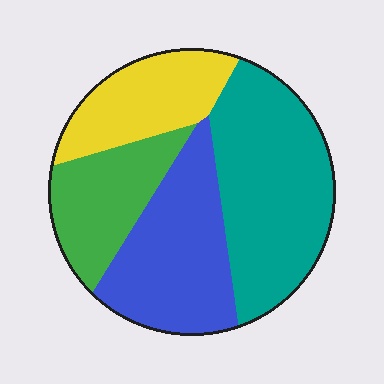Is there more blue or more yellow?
Blue.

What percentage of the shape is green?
Green covers around 20% of the shape.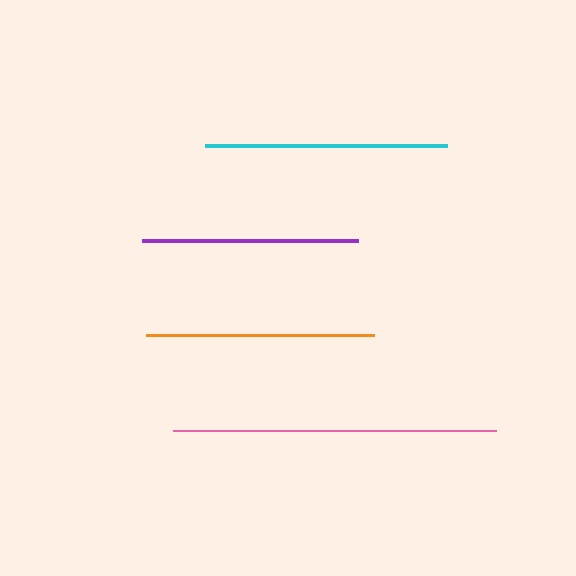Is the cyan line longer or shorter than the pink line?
The pink line is longer than the cyan line.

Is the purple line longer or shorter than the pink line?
The pink line is longer than the purple line.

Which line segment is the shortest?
The purple line is the shortest at approximately 217 pixels.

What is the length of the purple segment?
The purple segment is approximately 217 pixels long.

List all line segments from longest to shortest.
From longest to shortest: pink, cyan, orange, purple.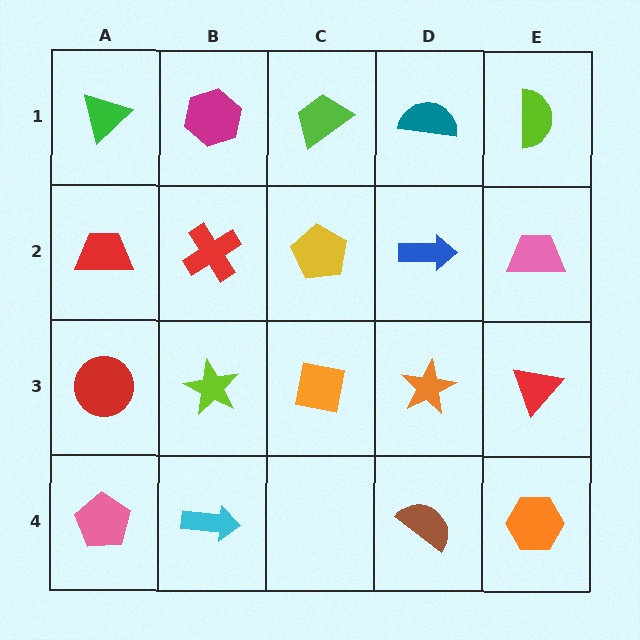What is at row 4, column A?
A pink pentagon.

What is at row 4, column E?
An orange hexagon.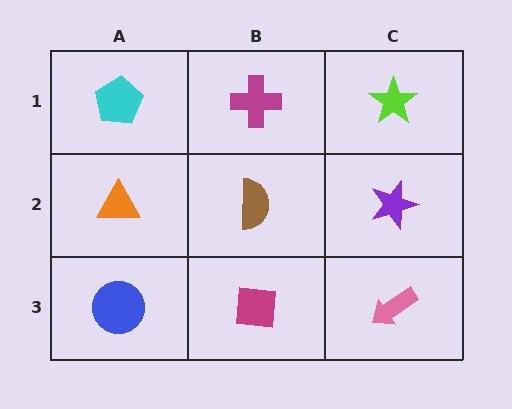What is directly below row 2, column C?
A pink arrow.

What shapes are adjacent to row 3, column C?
A purple star (row 2, column C), a magenta square (row 3, column B).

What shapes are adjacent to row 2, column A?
A cyan pentagon (row 1, column A), a blue circle (row 3, column A), a brown semicircle (row 2, column B).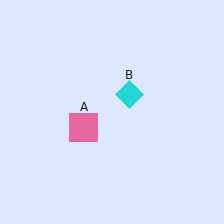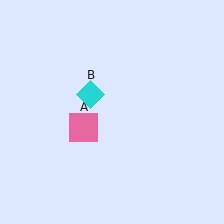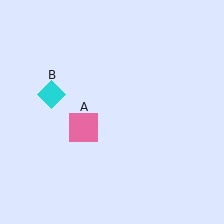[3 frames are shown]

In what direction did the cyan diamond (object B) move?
The cyan diamond (object B) moved left.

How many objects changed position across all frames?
1 object changed position: cyan diamond (object B).